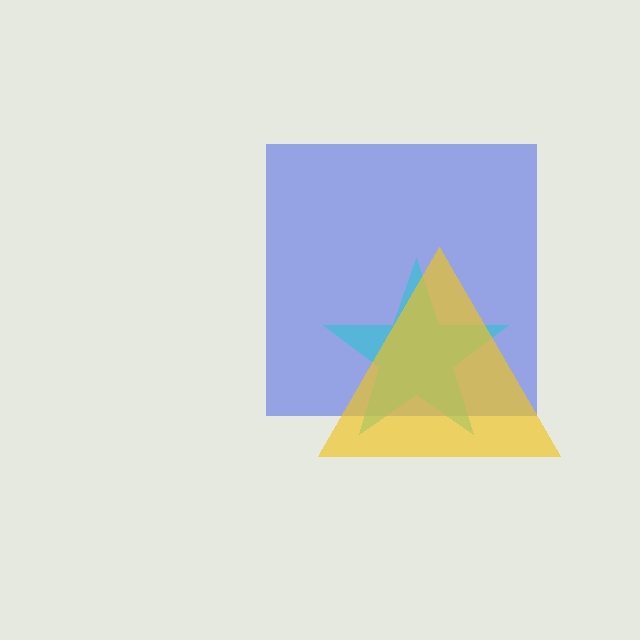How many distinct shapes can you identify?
There are 3 distinct shapes: a blue square, a cyan star, a yellow triangle.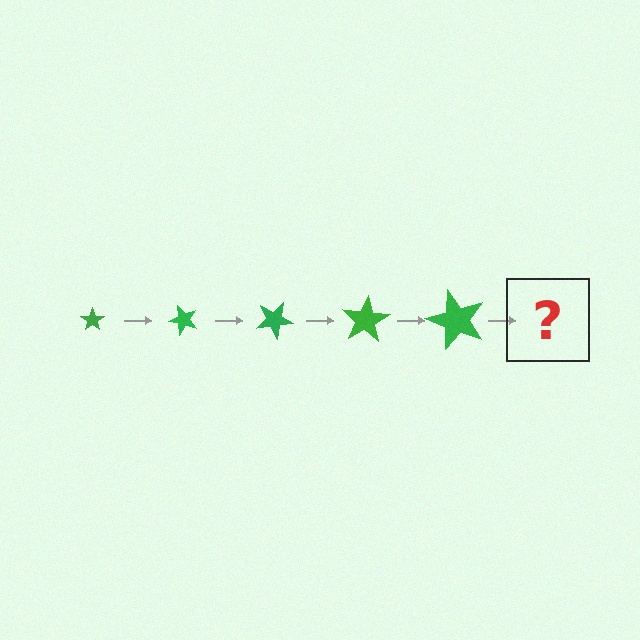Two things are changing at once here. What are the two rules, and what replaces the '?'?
The two rules are that the star grows larger each step and it rotates 50 degrees each step. The '?' should be a star, larger than the previous one and rotated 250 degrees from the start.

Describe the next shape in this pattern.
It should be a star, larger than the previous one and rotated 250 degrees from the start.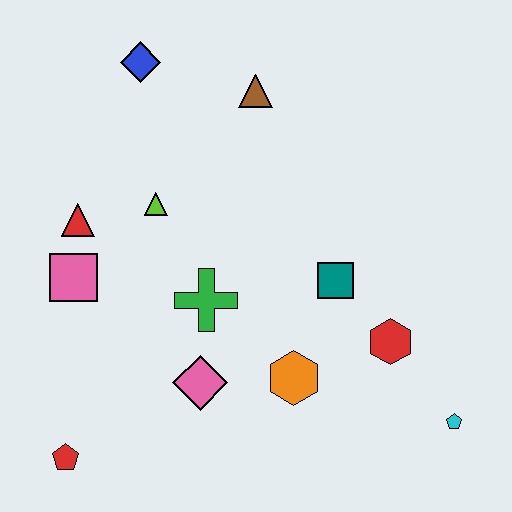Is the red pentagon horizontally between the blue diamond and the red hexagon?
No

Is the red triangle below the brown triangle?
Yes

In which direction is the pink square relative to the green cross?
The pink square is to the left of the green cross.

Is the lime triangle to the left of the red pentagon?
No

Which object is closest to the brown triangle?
The blue diamond is closest to the brown triangle.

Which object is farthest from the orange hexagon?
The blue diamond is farthest from the orange hexagon.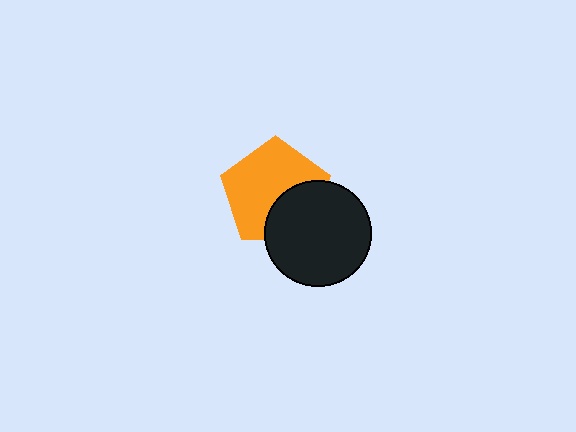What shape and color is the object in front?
The object in front is a black circle.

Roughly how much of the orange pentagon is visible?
Most of it is visible (roughly 66%).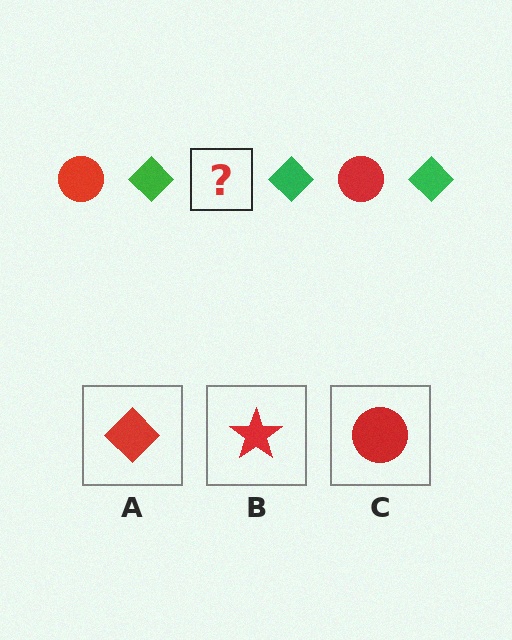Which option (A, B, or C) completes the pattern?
C.